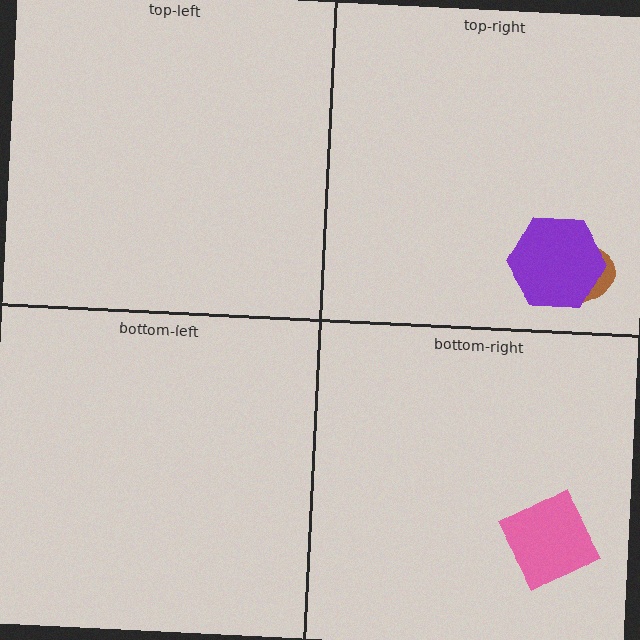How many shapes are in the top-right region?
2.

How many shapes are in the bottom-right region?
1.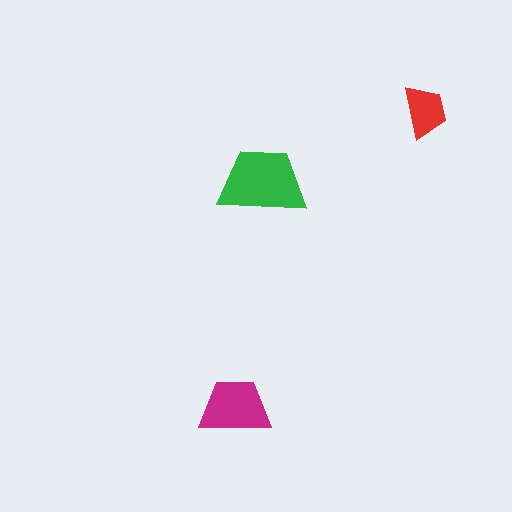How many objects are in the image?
There are 3 objects in the image.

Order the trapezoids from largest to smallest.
the green one, the magenta one, the red one.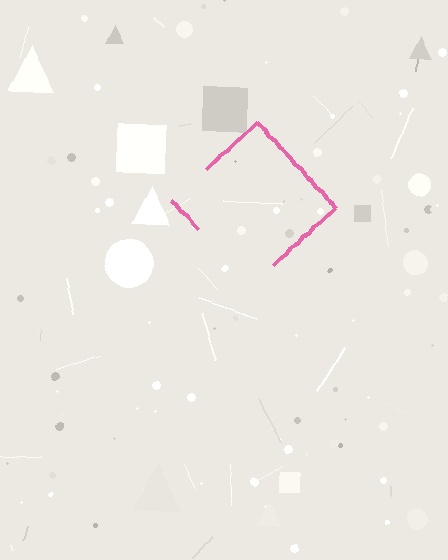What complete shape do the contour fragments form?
The contour fragments form a diamond.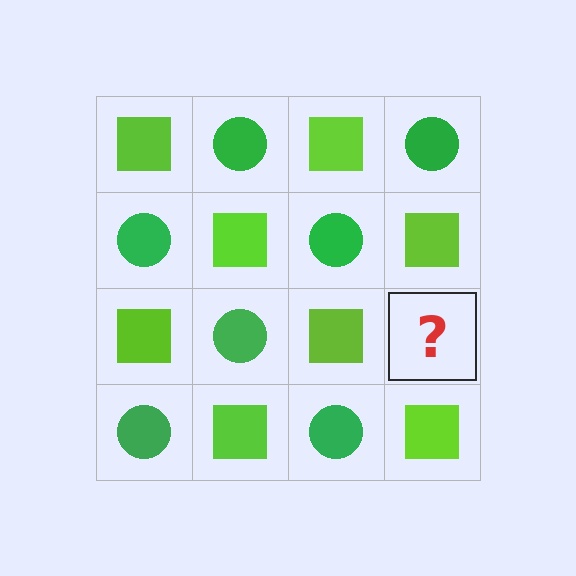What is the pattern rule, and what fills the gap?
The rule is that it alternates lime square and green circle in a checkerboard pattern. The gap should be filled with a green circle.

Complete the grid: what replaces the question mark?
The question mark should be replaced with a green circle.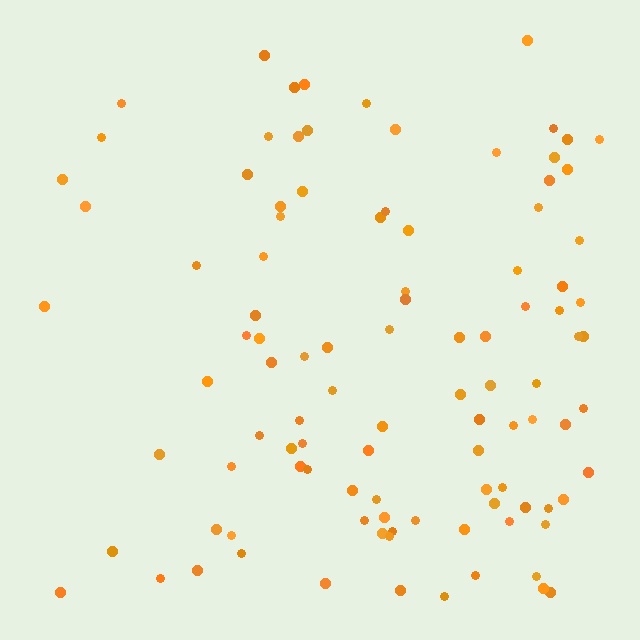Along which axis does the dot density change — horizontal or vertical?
Horizontal.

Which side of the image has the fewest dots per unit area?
The left.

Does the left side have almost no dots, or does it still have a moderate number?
Still a moderate number, just noticeably fewer than the right.